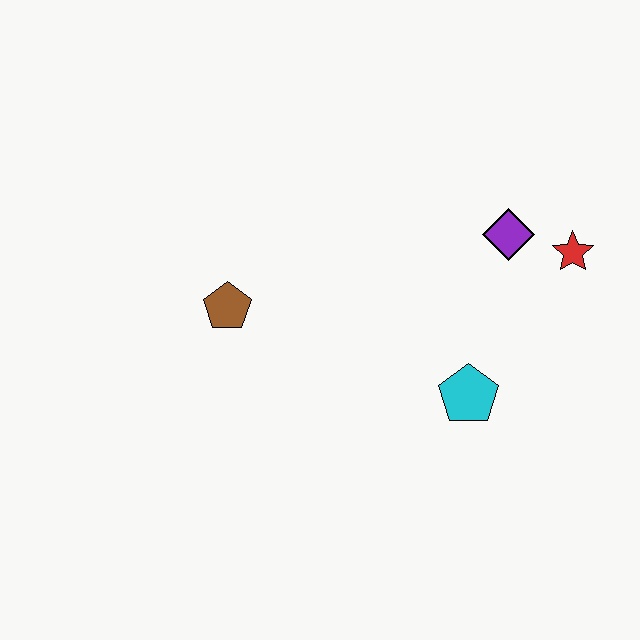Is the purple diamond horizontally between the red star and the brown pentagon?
Yes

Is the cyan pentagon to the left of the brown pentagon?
No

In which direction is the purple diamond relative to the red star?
The purple diamond is to the left of the red star.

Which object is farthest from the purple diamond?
The brown pentagon is farthest from the purple diamond.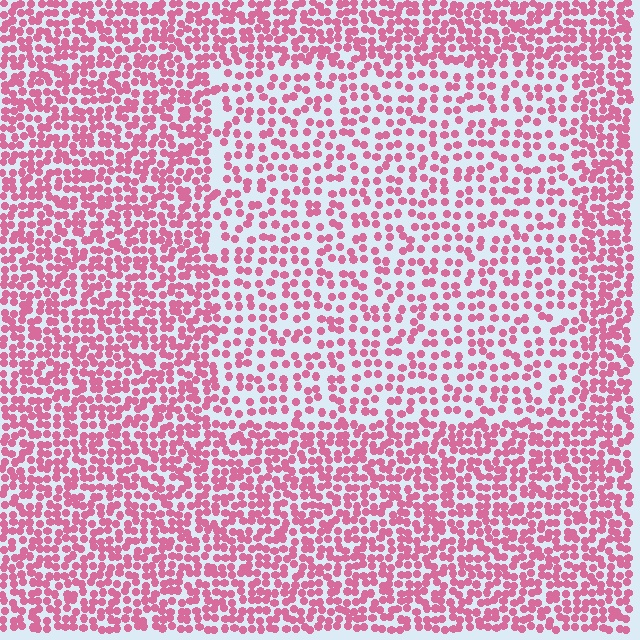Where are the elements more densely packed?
The elements are more densely packed outside the rectangle boundary.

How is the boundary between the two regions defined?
The boundary is defined by a change in element density (approximately 1.7x ratio). All elements are the same color, size, and shape.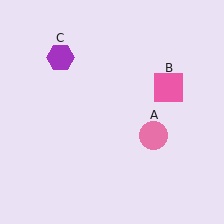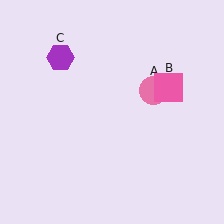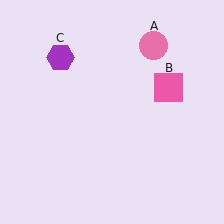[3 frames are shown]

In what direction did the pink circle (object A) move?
The pink circle (object A) moved up.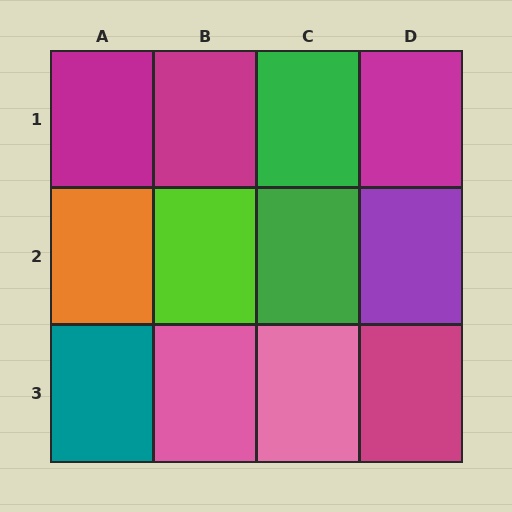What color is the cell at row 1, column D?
Magenta.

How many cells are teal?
1 cell is teal.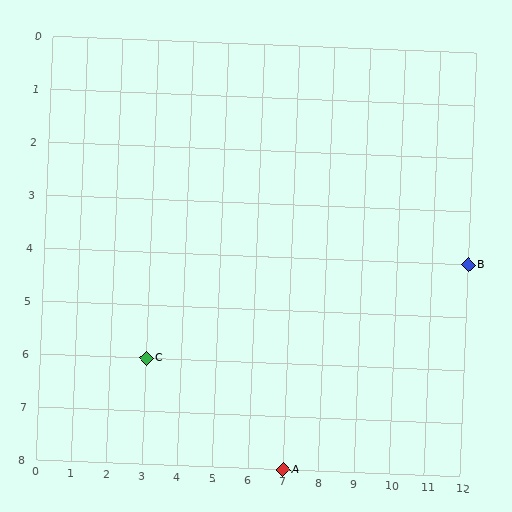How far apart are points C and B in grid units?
Points C and B are 9 columns and 2 rows apart (about 9.2 grid units diagonally).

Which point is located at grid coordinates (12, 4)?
Point B is at (12, 4).